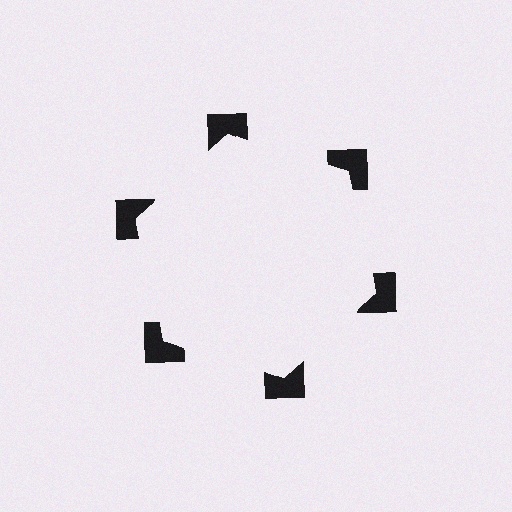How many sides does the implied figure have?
6 sides.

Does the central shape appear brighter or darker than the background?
It typically appears slightly brighter than the background, even though no actual brightness change is drawn.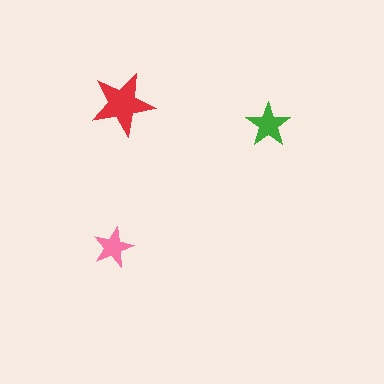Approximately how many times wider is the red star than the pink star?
About 1.5 times wider.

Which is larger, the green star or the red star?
The red one.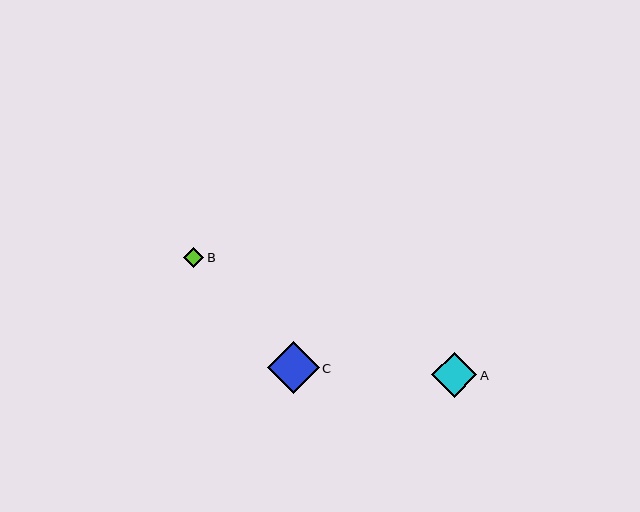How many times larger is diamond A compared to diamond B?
Diamond A is approximately 2.2 times the size of diamond B.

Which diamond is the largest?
Diamond C is the largest with a size of approximately 51 pixels.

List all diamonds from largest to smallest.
From largest to smallest: C, A, B.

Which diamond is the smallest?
Diamond B is the smallest with a size of approximately 20 pixels.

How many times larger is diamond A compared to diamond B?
Diamond A is approximately 2.2 times the size of diamond B.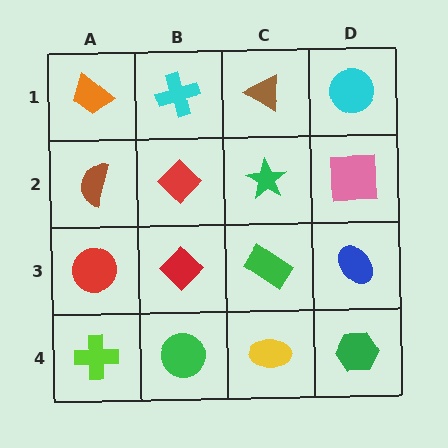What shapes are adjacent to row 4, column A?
A red circle (row 3, column A), a green circle (row 4, column B).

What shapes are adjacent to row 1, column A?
A brown semicircle (row 2, column A), a cyan cross (row 1, column B).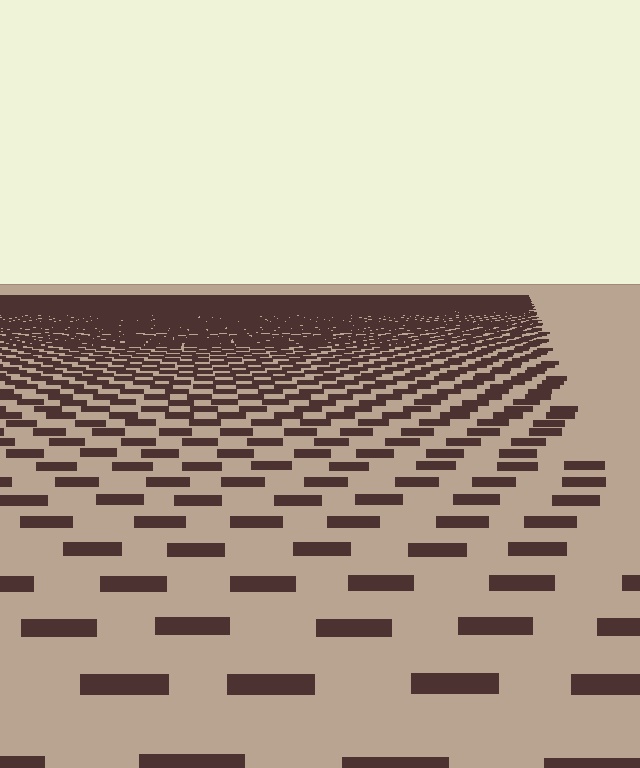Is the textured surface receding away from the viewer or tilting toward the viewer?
The surface is receding away from the viewer. Texture elements get smaller and denser toward the top.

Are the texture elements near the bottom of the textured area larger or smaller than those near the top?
Larger. Near the bottom, elements are closer to the viewer and appear at a bigger on-screen size.